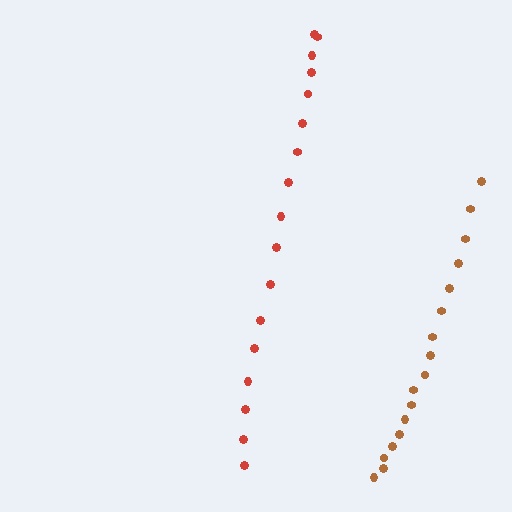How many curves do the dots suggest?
There are 2 distinct paths.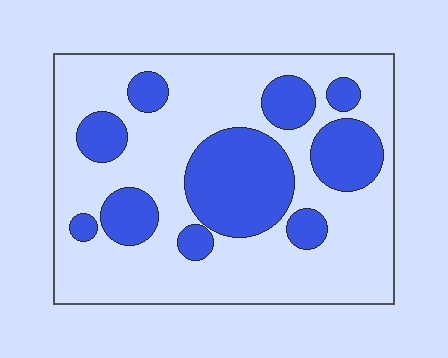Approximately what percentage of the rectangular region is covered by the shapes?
Approximately 30%.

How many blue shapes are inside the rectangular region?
10.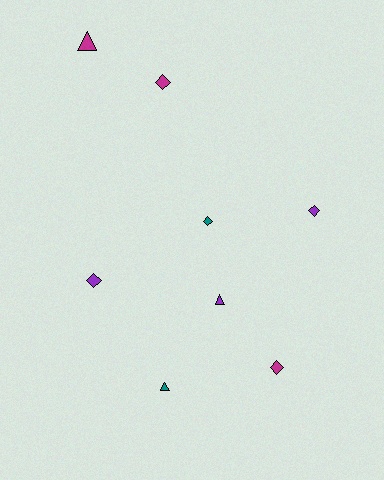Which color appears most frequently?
Purple, with 3 objects.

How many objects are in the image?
There are 8 objects.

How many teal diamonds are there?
There is 1 teal diamond.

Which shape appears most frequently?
Diamond, with 5 objects.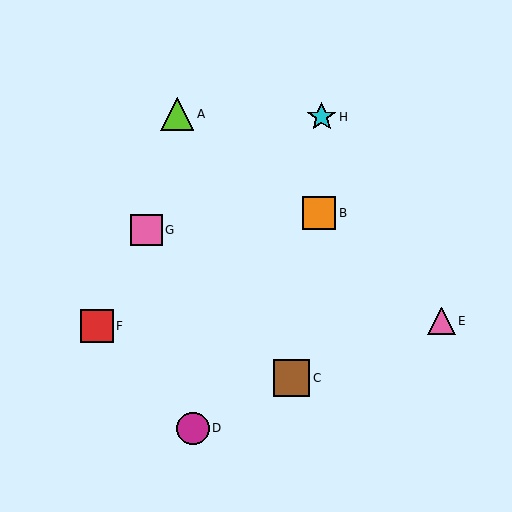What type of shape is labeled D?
Shape D is a magenta circle.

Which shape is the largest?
The brown square (labeled C) is the largest.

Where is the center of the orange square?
The center of the orange square is at (319, 213).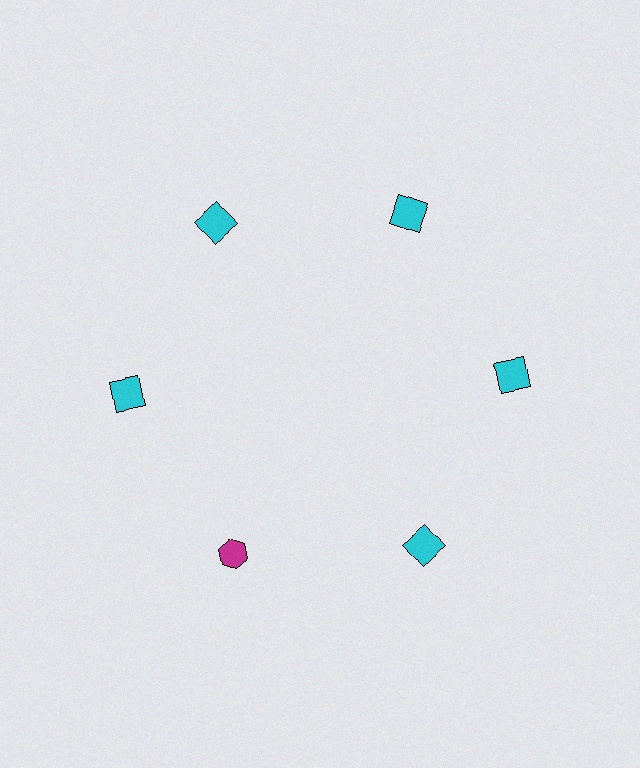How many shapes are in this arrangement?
There are 6 shapes arranged in a ring pattern.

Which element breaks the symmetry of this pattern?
The magenta hexagon at roughly the 7 o'clock position breaks the symmetry. All other shapes are cyan squares.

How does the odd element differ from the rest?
It differs in both color (magenta instead of cyan) and shape (hexagon instead of square).